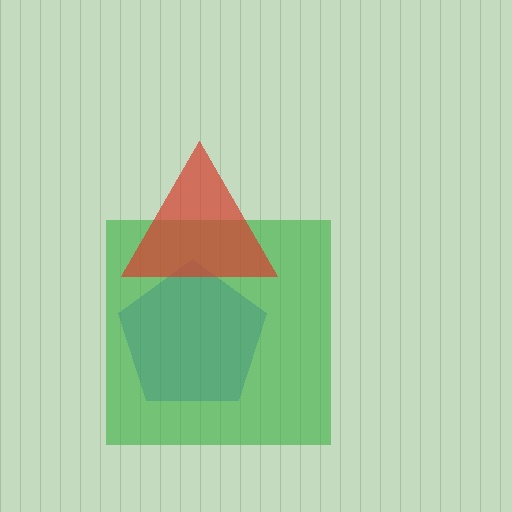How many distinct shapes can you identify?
There are 3 distinct shapes: a blue pentagon, a green square, a red triangle.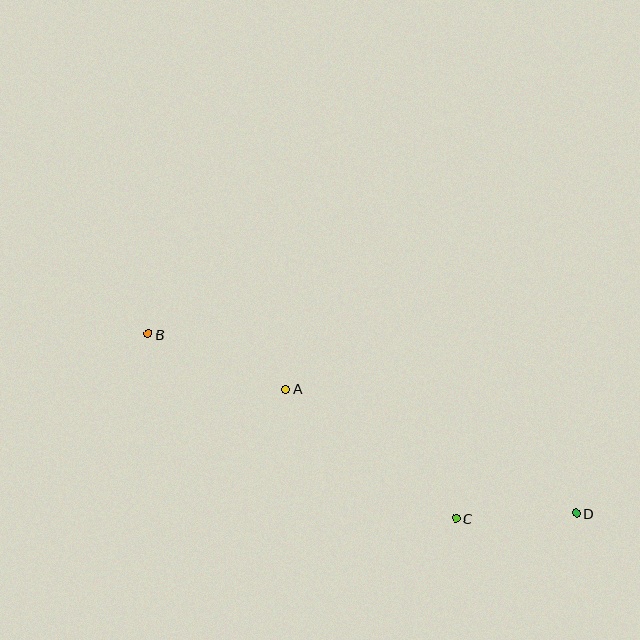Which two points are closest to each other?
Points C and D are closest to each other.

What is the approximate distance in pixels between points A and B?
The distance between A and B is approximately 148 pixels.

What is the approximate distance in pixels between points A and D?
The distance between A and D is approximately 316 pixels.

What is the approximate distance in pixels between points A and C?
The distance between A and C is approximately 214 pixels.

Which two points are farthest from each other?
Points B and D are farthest from each other.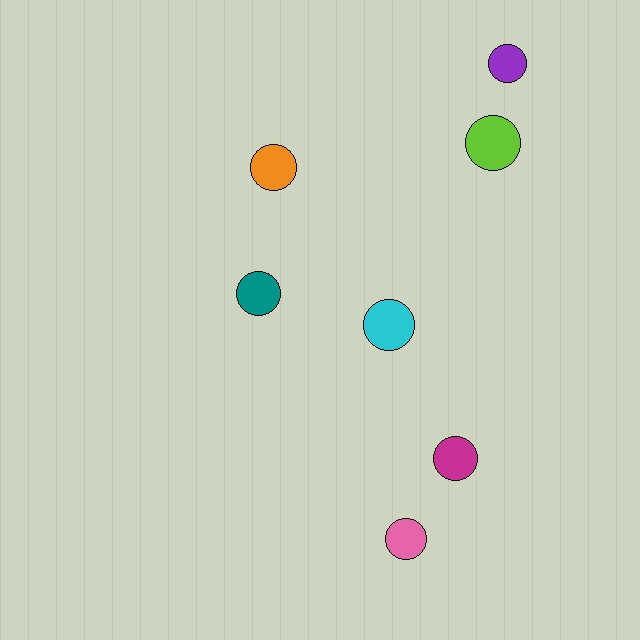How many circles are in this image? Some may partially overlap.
There are 7 circles.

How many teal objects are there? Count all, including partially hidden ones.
There is 1 teal object.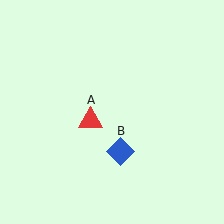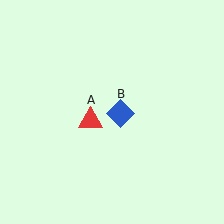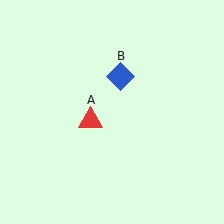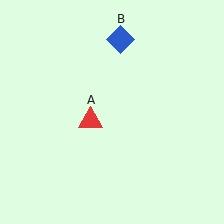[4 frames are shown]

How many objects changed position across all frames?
1 object changed position: blue diamond (object B).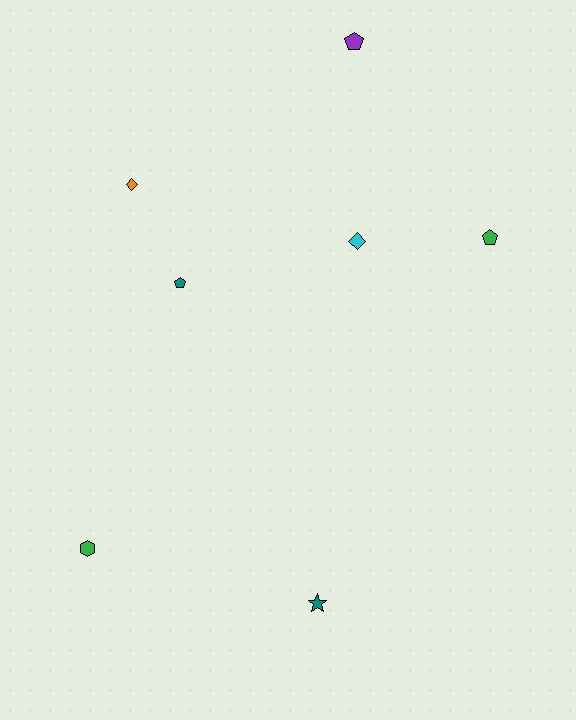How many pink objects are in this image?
There are no pink objects.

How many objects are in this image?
There are 7 objects.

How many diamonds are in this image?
There are 2 diamonds.